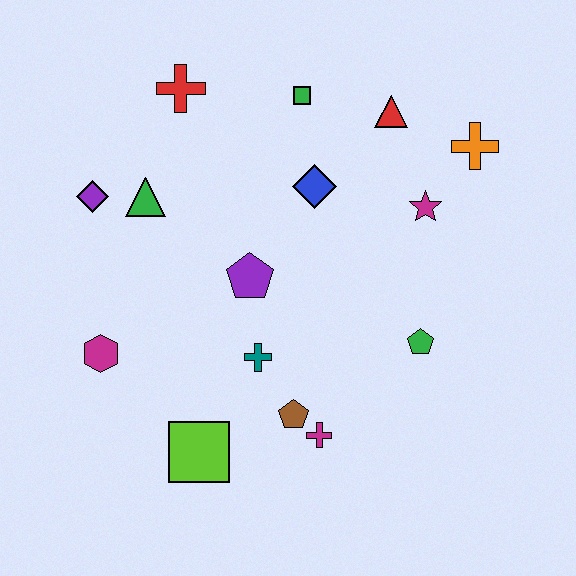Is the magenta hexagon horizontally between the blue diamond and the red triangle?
No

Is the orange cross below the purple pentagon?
No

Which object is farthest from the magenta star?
The magenta hexagon is farthest from the magenta star.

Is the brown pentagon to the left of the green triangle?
No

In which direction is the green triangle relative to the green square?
The green triangle is to the left of the green square.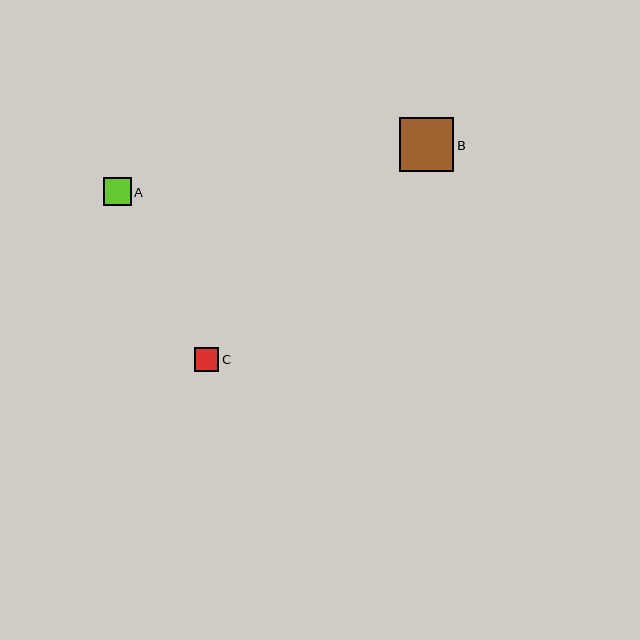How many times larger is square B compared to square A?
Square B is approximately 2.0 times the size of square A.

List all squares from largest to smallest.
From largest to smallest: B, A, C.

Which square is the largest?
Square B is the largest with a size of approximately 54 pixels.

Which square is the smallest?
Square C is the smallest with a size of approximately 24 pixels.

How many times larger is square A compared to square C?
Square A is approximately 1.2 times the size of square C.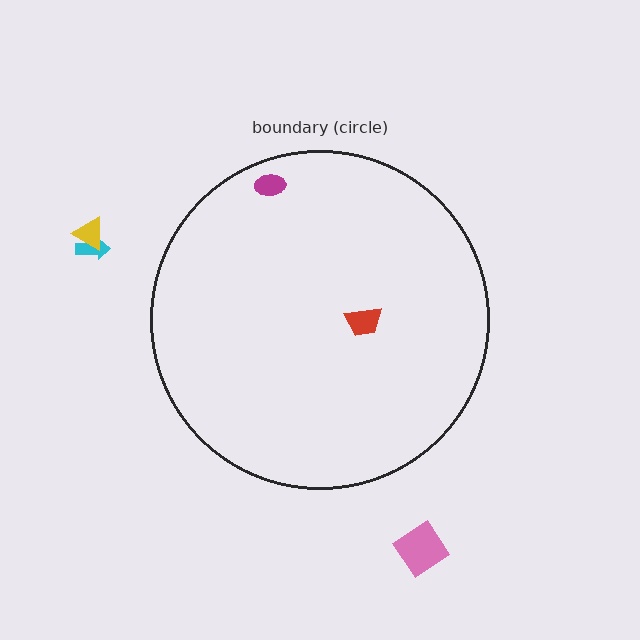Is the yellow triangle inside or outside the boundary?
Outside.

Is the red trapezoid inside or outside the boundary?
Inside.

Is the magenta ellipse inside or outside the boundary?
Inside.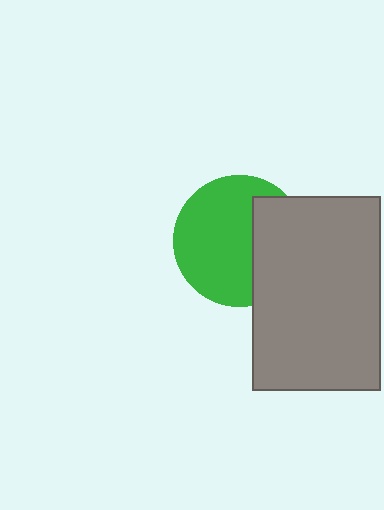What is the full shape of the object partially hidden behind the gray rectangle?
The partially hidden object is a green circle.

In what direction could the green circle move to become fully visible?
The green circle could move left. That would shift it out from behind the gray rectangle entirely.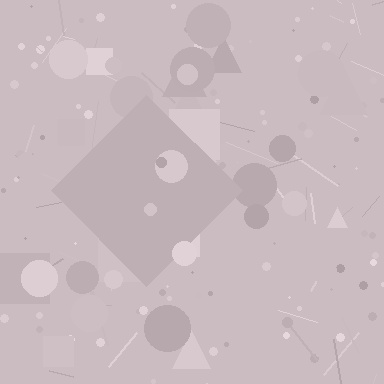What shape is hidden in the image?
A diamond is hidden in the image.